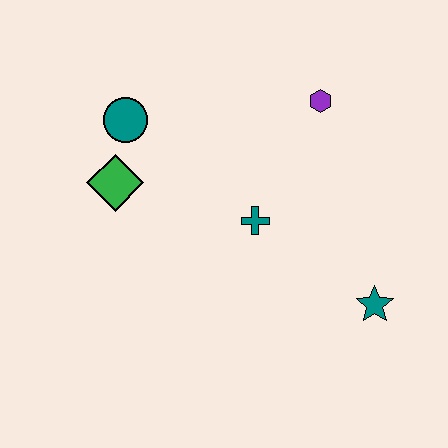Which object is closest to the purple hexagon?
The teal cross is closest to the purple hexagon.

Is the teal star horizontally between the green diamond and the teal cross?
No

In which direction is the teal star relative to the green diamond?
The teal star is to the right of the green diamond.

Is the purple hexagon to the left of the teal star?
Yes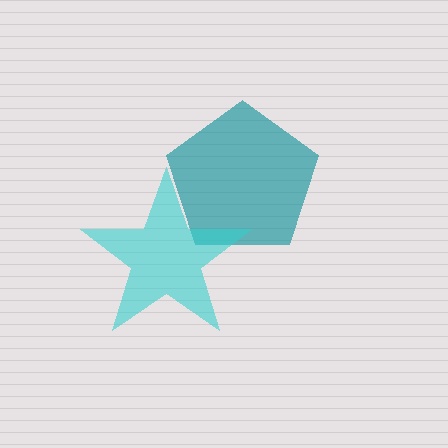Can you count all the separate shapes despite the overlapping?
Yes, there are 2 separate shapes.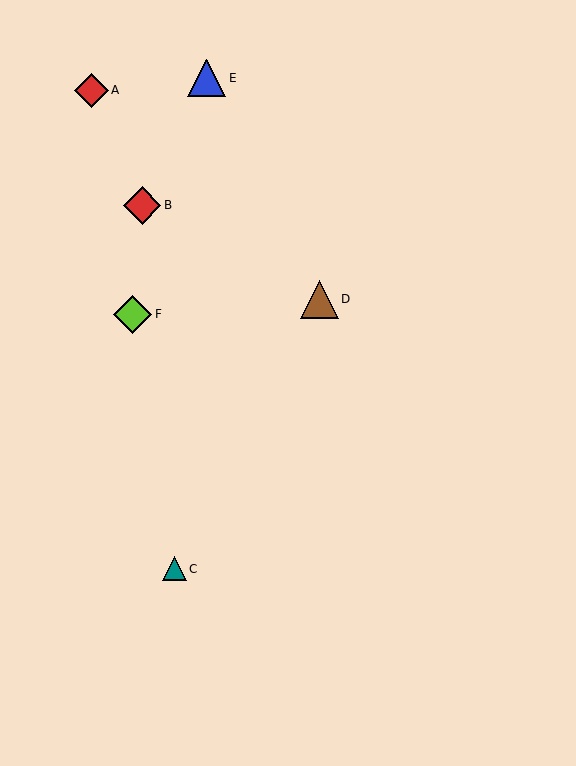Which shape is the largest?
The lime diamond (labeled F) is the largest.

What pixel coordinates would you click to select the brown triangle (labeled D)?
Click at (319, 299) to select the brown triangle D.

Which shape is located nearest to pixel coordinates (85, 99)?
The red diamond (labeled A) at (91, 90) is nearest to that location.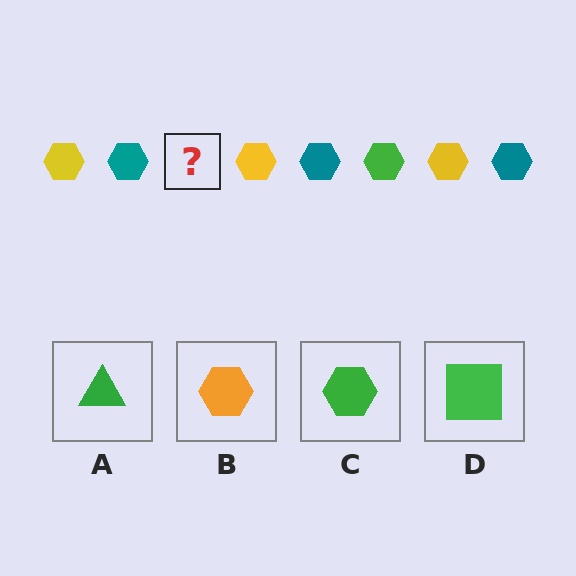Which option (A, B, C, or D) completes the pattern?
C.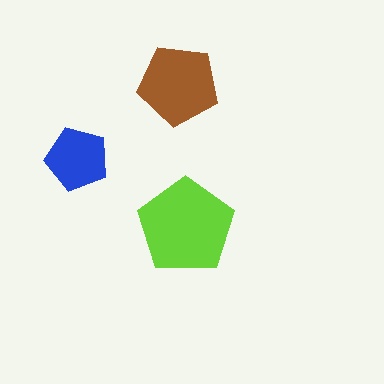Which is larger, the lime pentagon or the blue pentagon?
The lime one.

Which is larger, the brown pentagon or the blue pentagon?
The brown one.